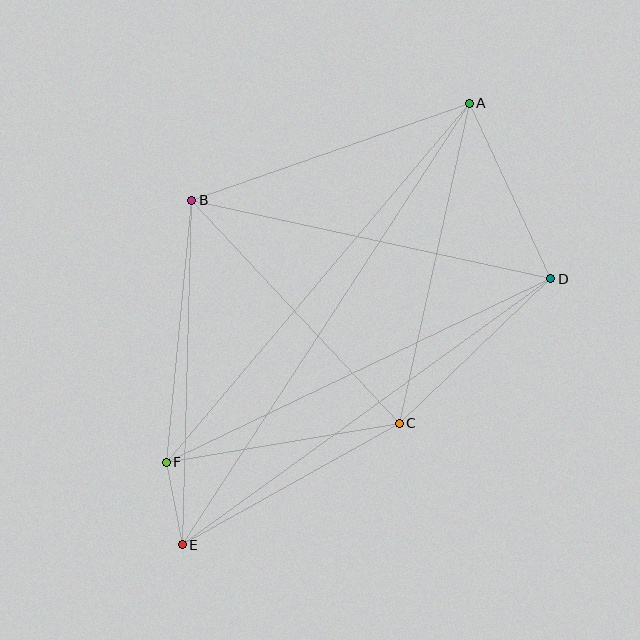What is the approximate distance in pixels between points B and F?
The distance between B and F is approximately 263 pixels.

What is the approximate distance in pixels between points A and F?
The distance between A and F is approximately 470 pixels.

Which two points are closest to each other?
Points E and F are closest to each other.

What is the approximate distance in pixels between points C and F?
The distance between C and F is approximately 236 pixels.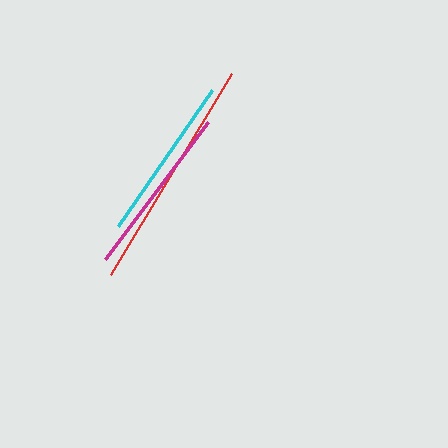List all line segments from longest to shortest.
From longest to shortest: red, magenta, cyan.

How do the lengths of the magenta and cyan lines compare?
The magenta and cyan lines are approximately the same length.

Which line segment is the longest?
The red line is the longest at approximately 234 pixels.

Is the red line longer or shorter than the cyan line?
The red line is longer than the cyan line.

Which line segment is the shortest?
The cyan line is the shortest at approximately 165 pixels.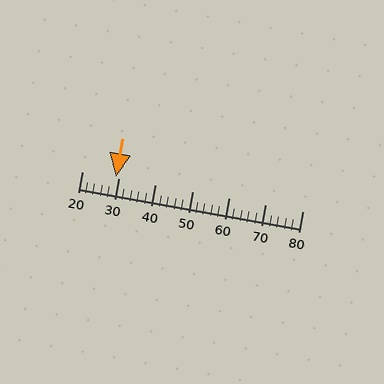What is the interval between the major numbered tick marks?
The major tick marks are spaced 10 units apart.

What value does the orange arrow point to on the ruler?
The orange arrow points to approximately 29.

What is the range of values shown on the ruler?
The ruler shows values from 20 to 80.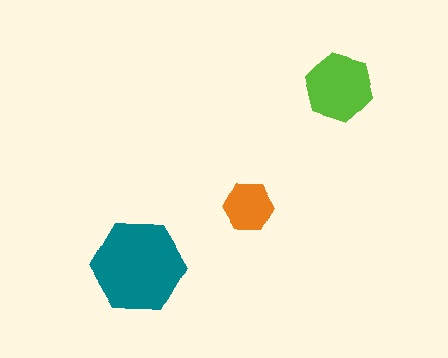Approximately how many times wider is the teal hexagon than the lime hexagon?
About 1.5 times wider.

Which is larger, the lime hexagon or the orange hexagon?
The lime one.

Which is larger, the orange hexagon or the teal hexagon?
The teal one.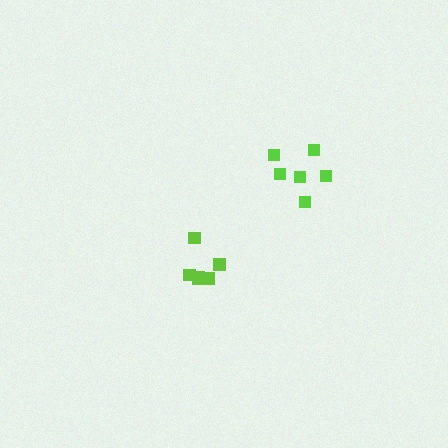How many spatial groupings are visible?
There are 2 spatial groupings.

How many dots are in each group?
Group 1: 6 dots, Group 2: 6 dots (12 total).